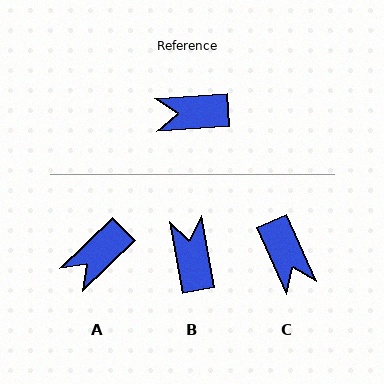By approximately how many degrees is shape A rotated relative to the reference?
Approximately 41 degrees counter-clockwise.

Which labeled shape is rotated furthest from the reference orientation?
C, about 110 degrees away.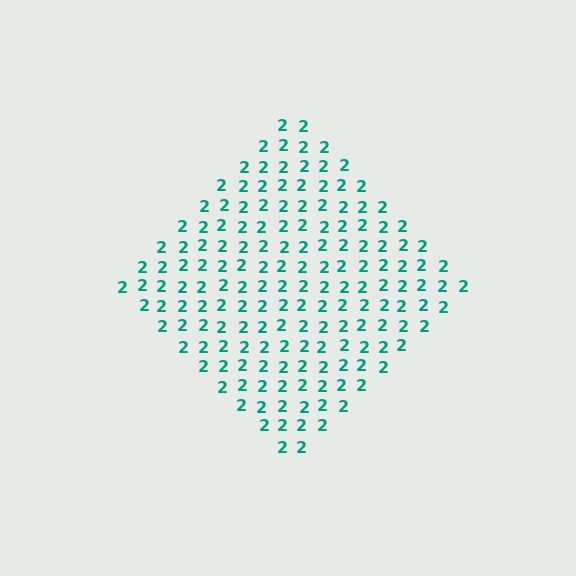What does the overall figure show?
The overall figure shows a diamond.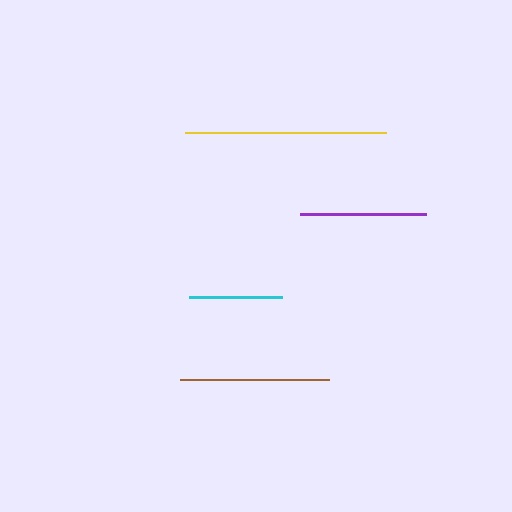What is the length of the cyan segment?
The cyan segment is approximately 92 pixels long.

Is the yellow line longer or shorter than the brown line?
The yellow line is longer than the brown line.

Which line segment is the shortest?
The cyan line is the shortest at approximately 92 pixels.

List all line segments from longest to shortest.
From longest to shortest: yellow, brown, purple, cyan.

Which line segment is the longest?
The yellow line is the longest at approximately 201 pixels.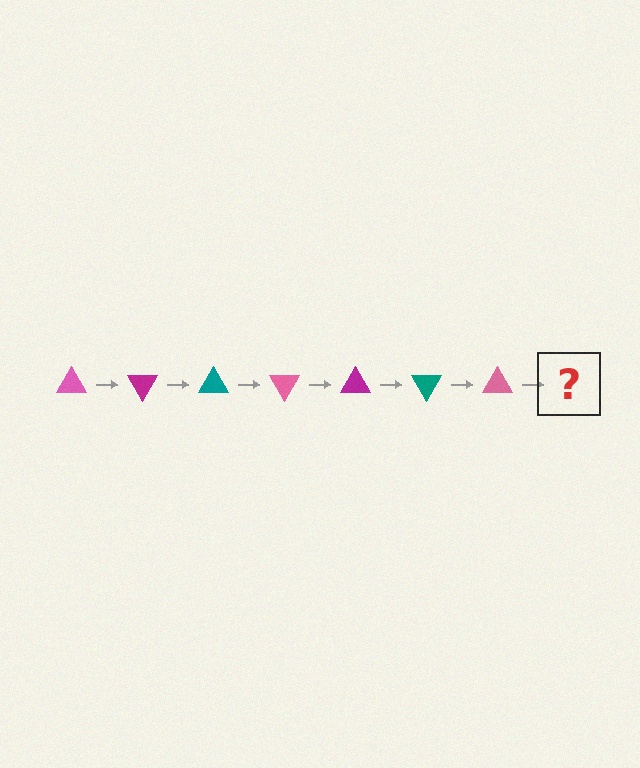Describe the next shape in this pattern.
It should be a magenta triangle, rotated 420 degrees from the start.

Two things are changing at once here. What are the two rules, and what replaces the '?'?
The two rules are that it rotates 60 degrees each step and the color cycles through pink, magenta, and teal. The '?' should be a magenta triangle, rotated 420 degrees from the start.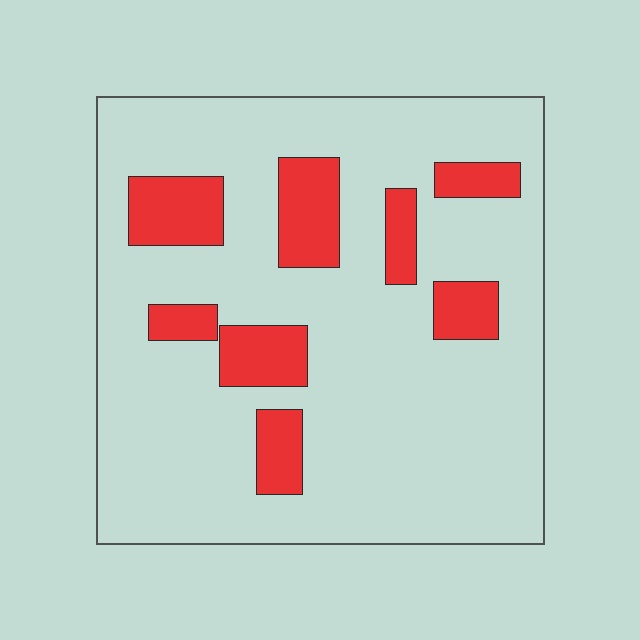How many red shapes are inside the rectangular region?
8.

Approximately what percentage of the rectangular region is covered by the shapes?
Approximately 20%.